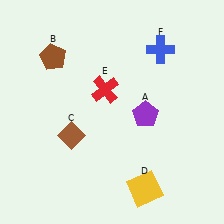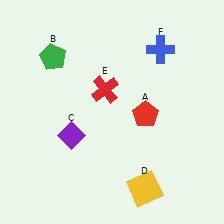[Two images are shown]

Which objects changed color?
A changed from purple to red. B changed from brown to green. C changed from brown to purple.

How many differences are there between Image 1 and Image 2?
There are 3 differences between the two images.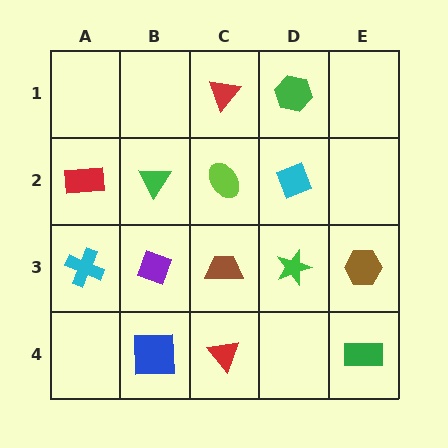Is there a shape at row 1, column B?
No, that cell is empty.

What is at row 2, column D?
A cyan diamond.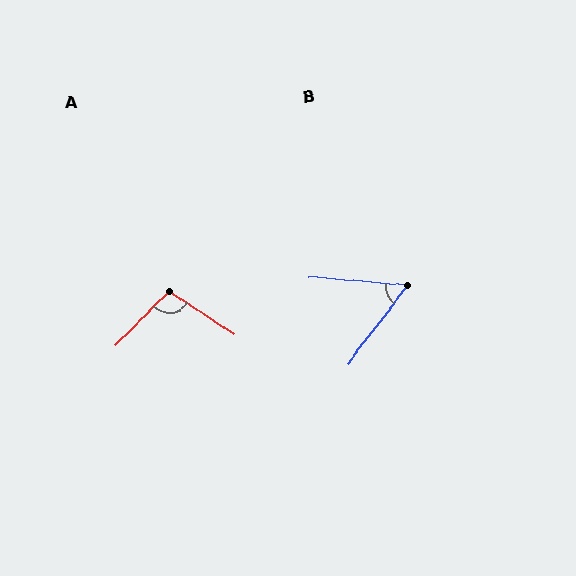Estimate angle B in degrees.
Approximately 58 degrees.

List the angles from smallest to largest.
B (58°), A (101°).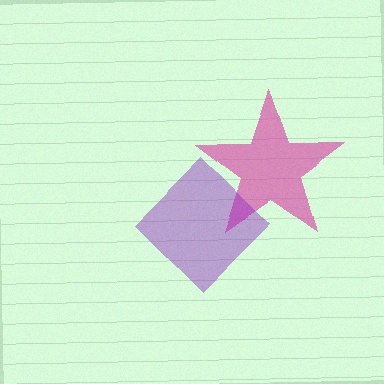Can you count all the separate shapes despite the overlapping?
Yes, there are 2 separate shapes.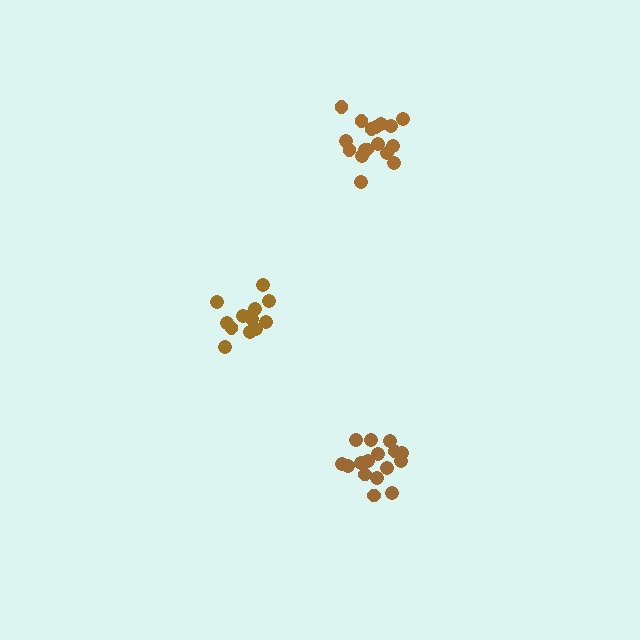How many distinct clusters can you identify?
There are 3 distinct clusters.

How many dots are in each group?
Group 1: 13 dots, Group 2: 17 dots, Group 3: 16 dots (46 total).